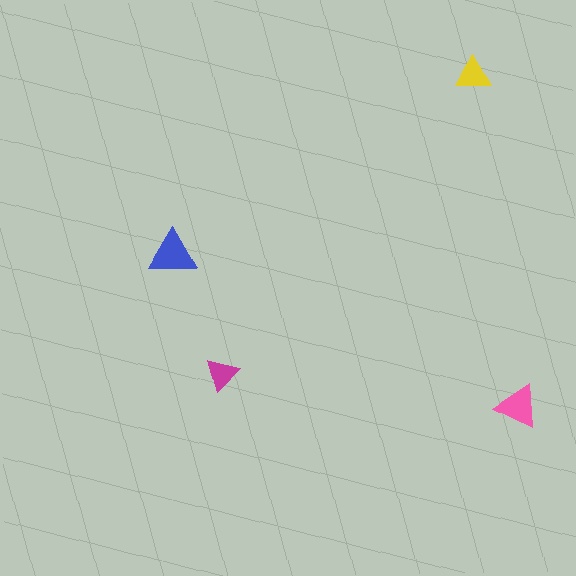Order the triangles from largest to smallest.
the blue one, the pink one, the yellow one, the magenta one.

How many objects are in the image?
There are 4 objects in the image.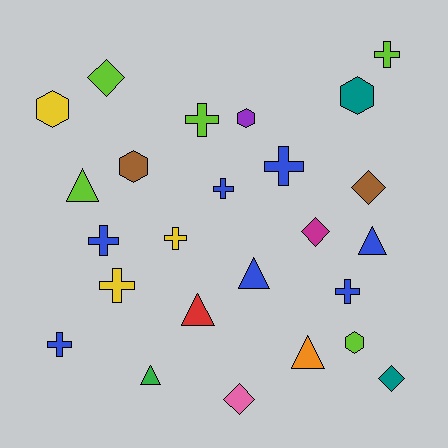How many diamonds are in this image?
There are 5 diamonds.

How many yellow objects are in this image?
There are 3 yellow objects.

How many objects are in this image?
There are 25 objects.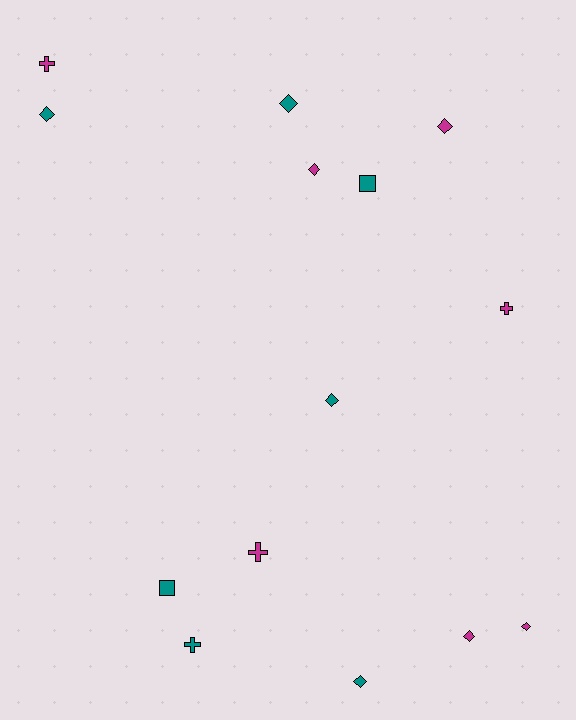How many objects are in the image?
There are 14 objects.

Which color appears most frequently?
Magenta, with 7 objects.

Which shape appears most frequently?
Diamond, with 8 objects.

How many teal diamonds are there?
There are 4 teal diamonds.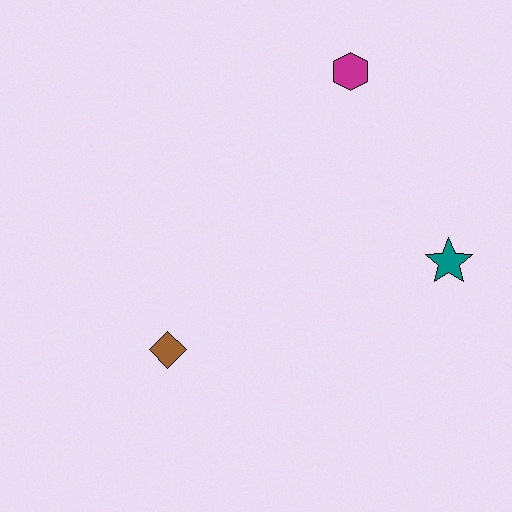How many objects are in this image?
There are 3 objects.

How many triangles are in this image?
There are no triangles.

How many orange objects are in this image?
There are no orange objects.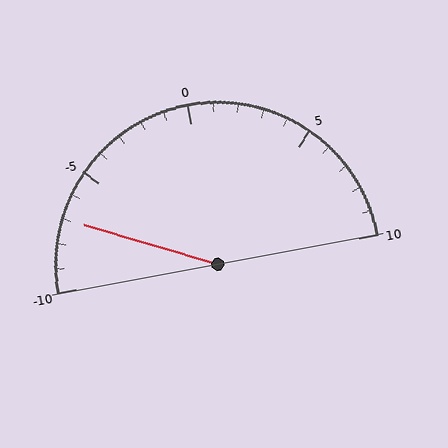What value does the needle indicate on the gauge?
The needle indicates approximately -7.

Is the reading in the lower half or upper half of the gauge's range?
The reading is in the lower half of the range (-10 to 10).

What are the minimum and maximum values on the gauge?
The gauge ranges from -10 to 10.